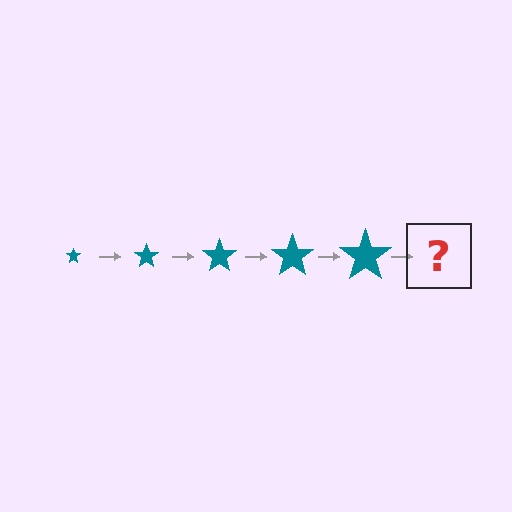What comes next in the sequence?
The next element should be a teal star, larger than the previous one.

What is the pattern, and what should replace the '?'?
The pattern is that the star gets progressively larger each step. The '?' should be a teal star, larger than the previous one.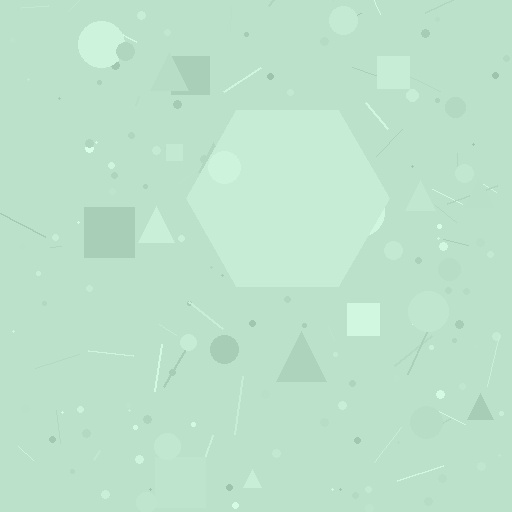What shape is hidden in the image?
A hexagon is hidden in the image.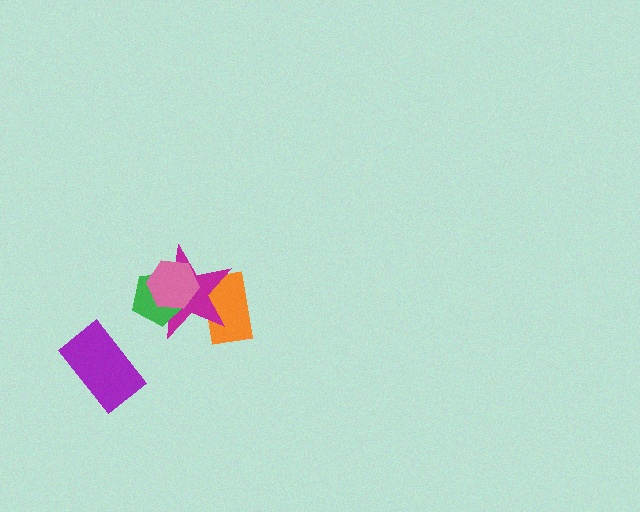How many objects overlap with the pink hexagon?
2 objects overlap with the pink hexagon.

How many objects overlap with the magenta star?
3 objects overlap with the magenta star.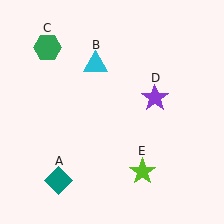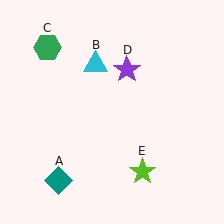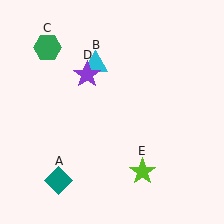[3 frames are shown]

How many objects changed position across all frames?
1 object changed position: purple star (object D).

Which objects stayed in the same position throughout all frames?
Teal diamond (object A) and cyan triangle (object B) and green hexagon (object C) and lime star (object E) remained stationary.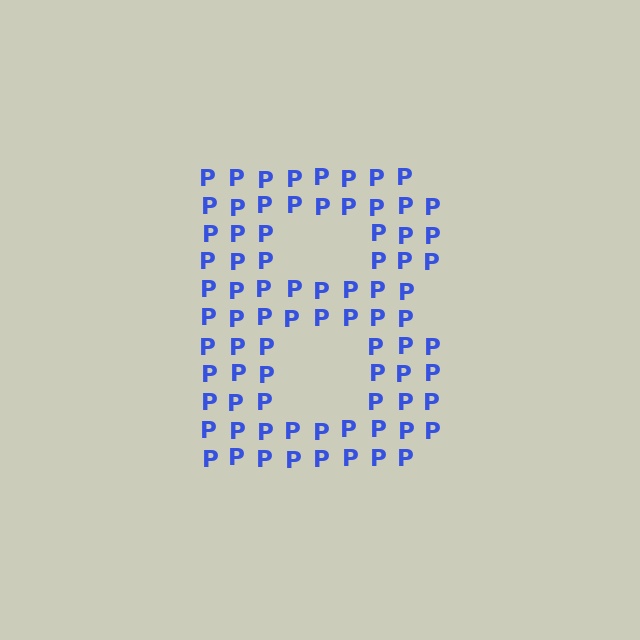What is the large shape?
The large shape is the letter B.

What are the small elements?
The small elements are letter P's.